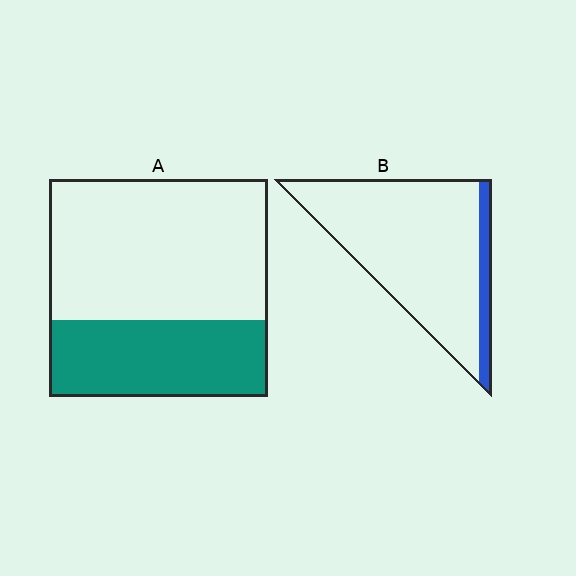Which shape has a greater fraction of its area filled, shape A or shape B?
Shape A.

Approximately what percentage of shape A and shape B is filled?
A is approximately 35% and B is approximately 10%.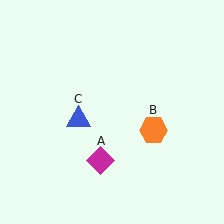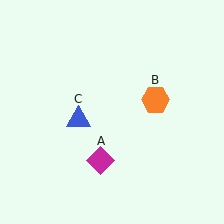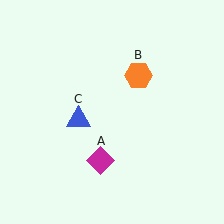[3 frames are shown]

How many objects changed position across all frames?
1 object changed position: orange hexagon (object B).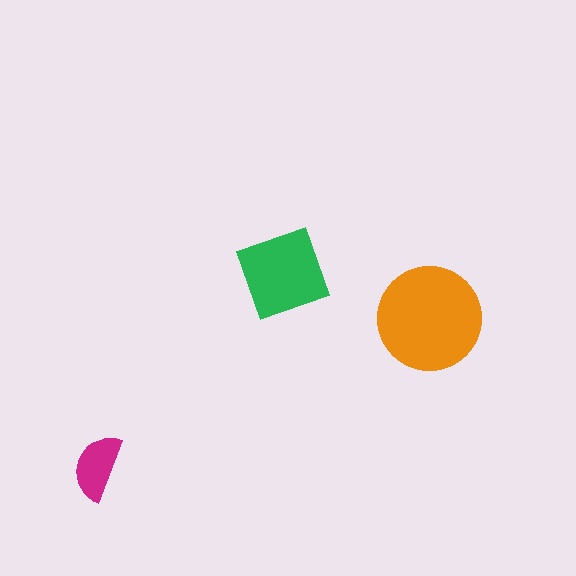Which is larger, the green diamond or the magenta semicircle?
The green diamond.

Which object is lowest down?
The magenta semicircle is bottommost.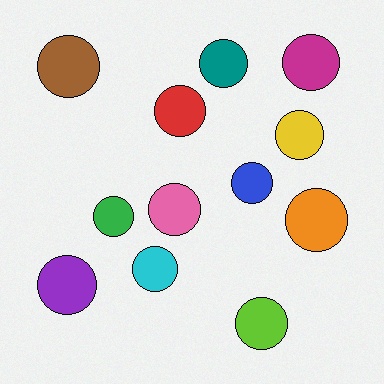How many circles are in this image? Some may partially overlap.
There are 12 circles.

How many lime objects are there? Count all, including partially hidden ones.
There is 1 lime object.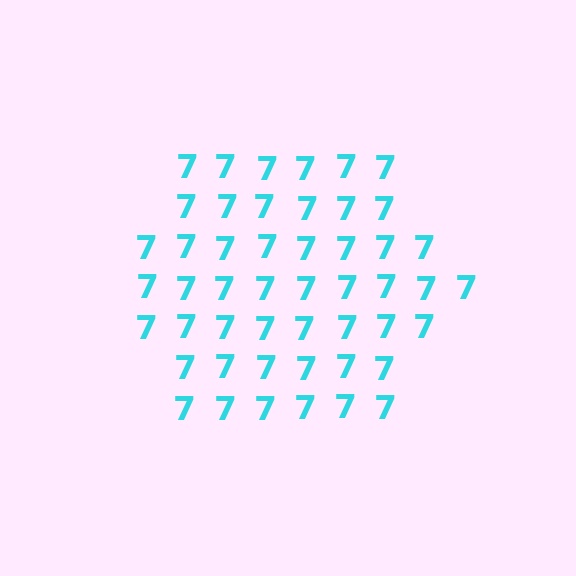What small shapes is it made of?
It is made of small digit 7's.